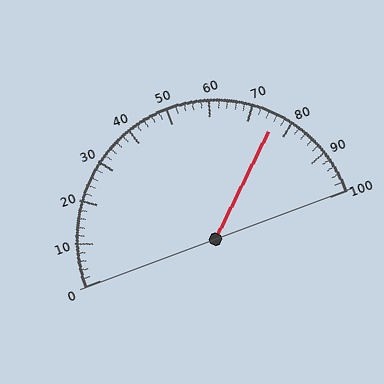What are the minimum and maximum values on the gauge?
The gauge ranges from 0 to 100.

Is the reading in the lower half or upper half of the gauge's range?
The reading is in the upper half of the range (0 to 100).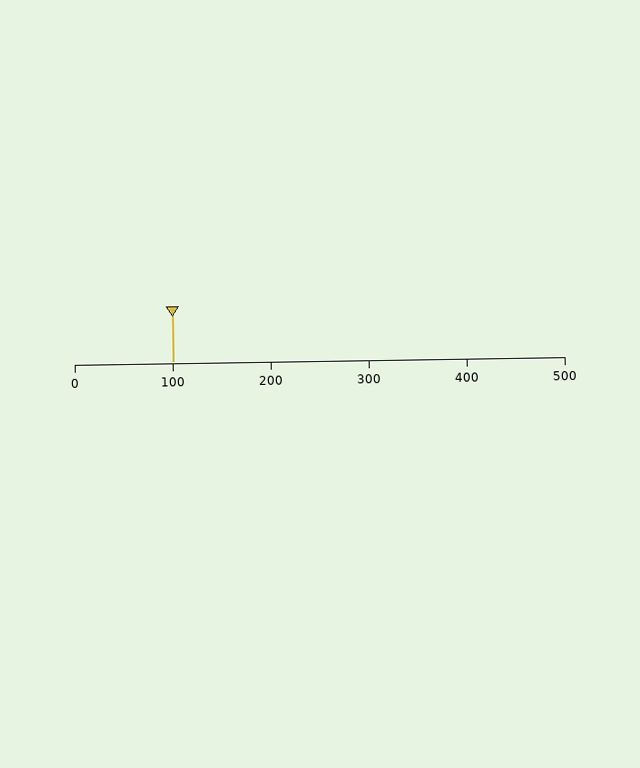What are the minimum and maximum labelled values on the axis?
The axis runs from 0 to 500.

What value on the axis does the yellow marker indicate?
The marker indicates approximately 100.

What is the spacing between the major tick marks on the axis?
The major ticks are spaced 100 apart.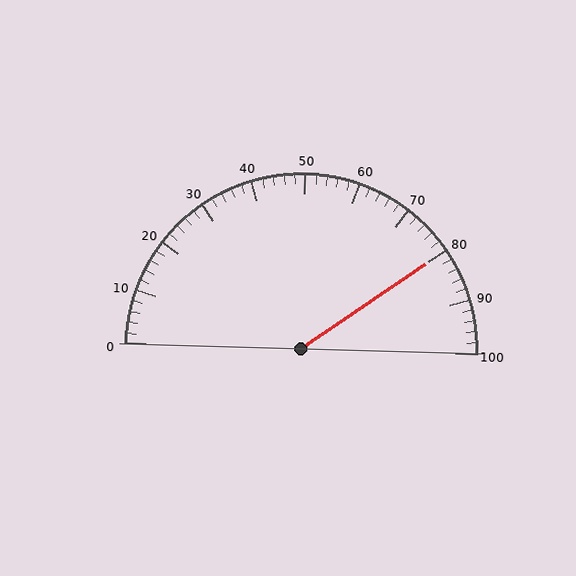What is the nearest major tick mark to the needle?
The nearest major tick mark is 80.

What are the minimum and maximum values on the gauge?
The gauge ranges from 0 to 100.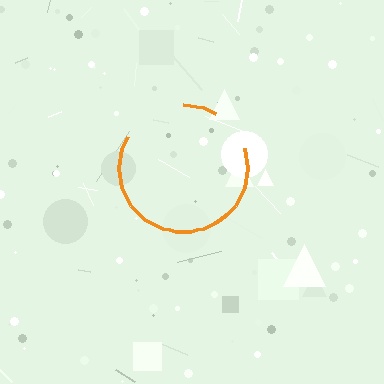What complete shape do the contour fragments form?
The contour fragments form a circle.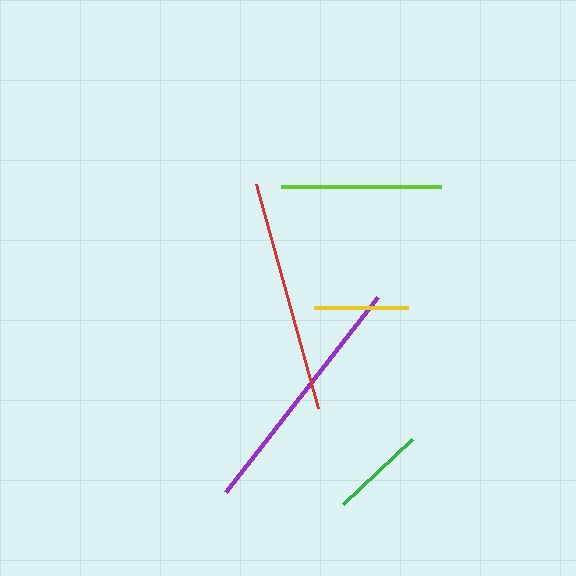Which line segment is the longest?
The purple line is the longest at approximately 247 pixels.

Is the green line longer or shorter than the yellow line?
The green line is longer than the yellow line.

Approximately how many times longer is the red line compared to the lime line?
The red line is approximately 1.4 times the length of the lime line.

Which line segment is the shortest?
The yellow line is the shortest at approximately 94 pixels.